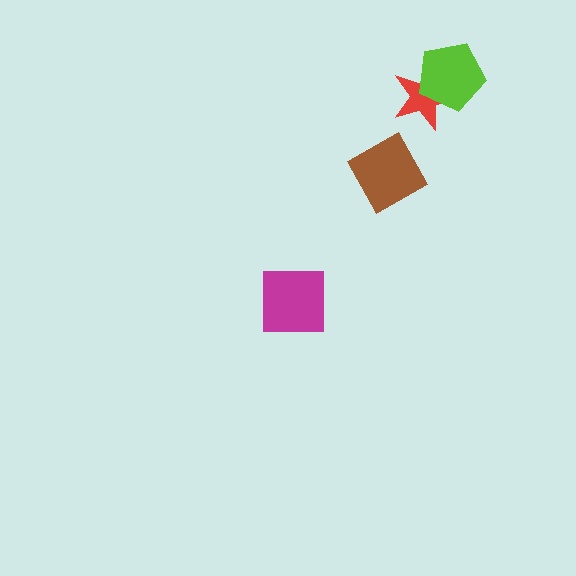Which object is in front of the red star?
The lime pentagon is in front of the red star.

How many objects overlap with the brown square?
0 objects overlap with the brown square.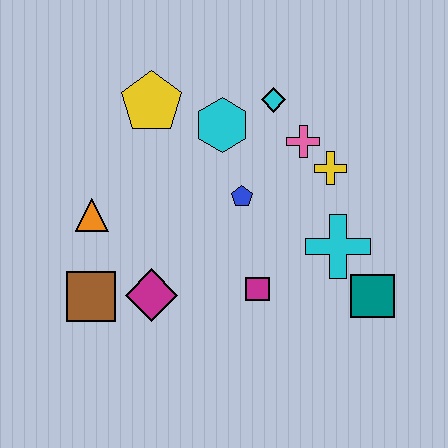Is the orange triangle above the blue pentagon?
No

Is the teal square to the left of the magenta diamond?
No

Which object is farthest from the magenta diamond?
The cyan diamond is farthest from the magenta diamond.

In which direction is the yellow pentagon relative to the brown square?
The yellow pentagon is above the brown square.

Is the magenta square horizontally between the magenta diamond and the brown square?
No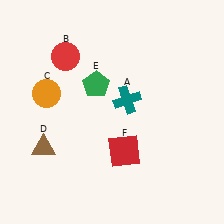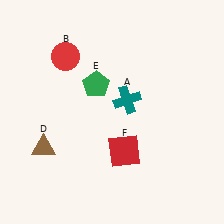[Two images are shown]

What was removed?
The orange circle (C) was removed in Image 2.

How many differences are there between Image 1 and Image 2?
There is 1 difference between the two images.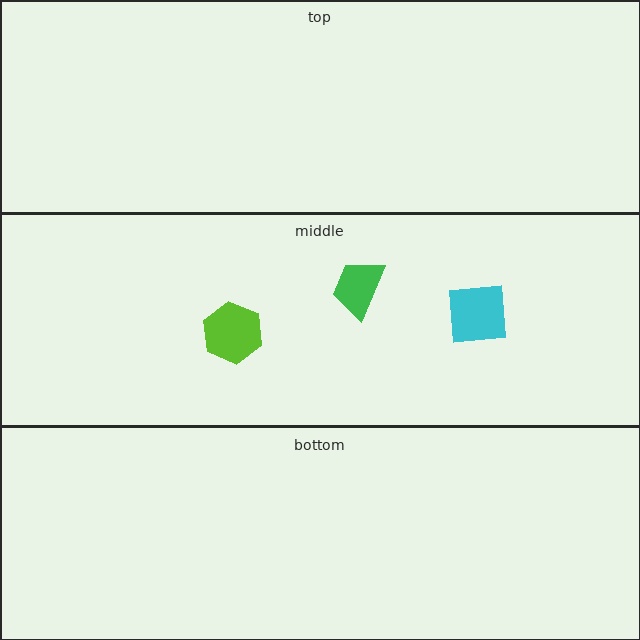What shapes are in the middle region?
The green trapezoid, the lime hexagon, the cyan square.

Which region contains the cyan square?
The middle region.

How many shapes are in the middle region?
3.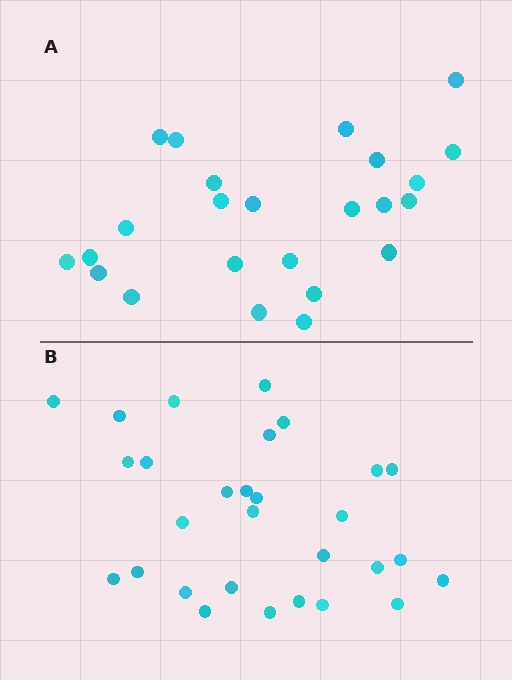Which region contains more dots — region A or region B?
Region B (the bottom region) has more dots.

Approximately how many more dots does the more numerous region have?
Region B has about 5 more dots than region A.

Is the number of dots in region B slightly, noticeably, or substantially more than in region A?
Region B has only slightly more — the two regions are fairly close. The ratio is roughly 1.2 to 1.